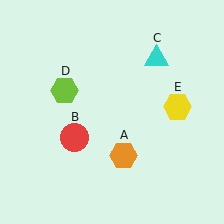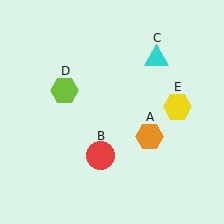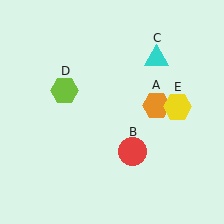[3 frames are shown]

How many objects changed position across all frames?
2 objects changed position: orange hexagon (object A), red circle (object B).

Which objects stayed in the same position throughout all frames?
Cyan triangle (object C) and lime hexagon (object D) and yellow hexagon (object E) remained stationary.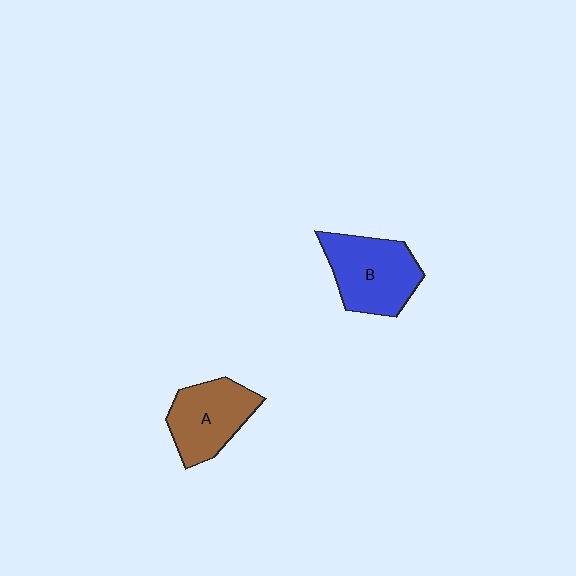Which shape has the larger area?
Shape B (blue).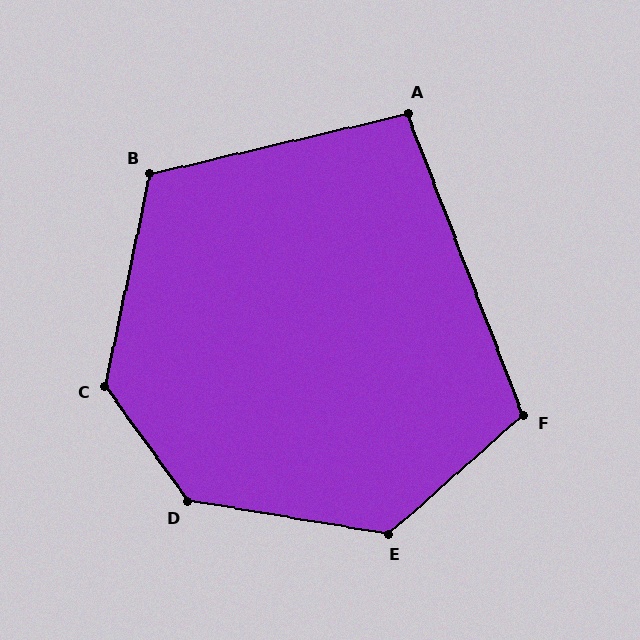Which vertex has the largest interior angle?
D, at approximately 135 degrees.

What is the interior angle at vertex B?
Approximately 115 degrees (obtuse).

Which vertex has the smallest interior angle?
A, at approximately 98 degrees.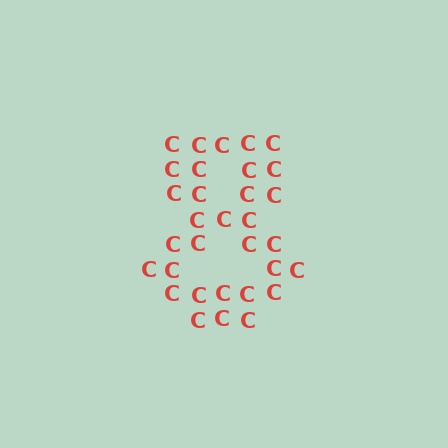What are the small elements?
The small elements are letter C's.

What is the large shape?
The large shape is the digit 8.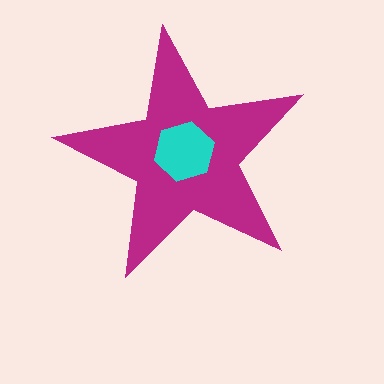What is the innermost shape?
The cyan hexagon.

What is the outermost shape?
The magenta star.